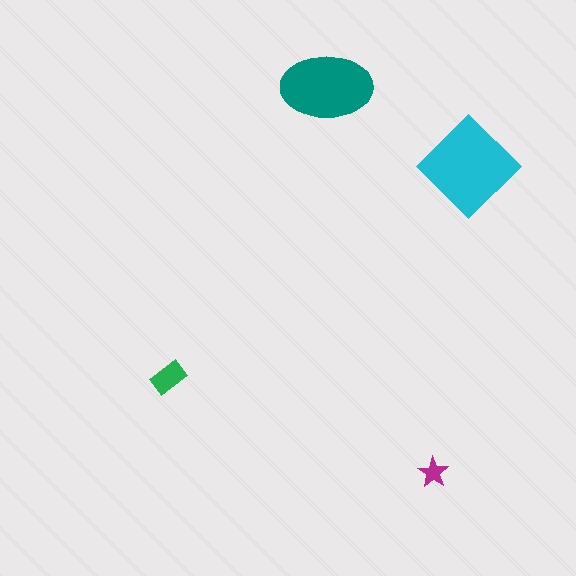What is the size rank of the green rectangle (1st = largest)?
3rd.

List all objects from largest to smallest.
The cyan diamond, the teal ellipse, the green rectangle, the magenta star.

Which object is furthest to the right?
The cyan diamond is rightmost.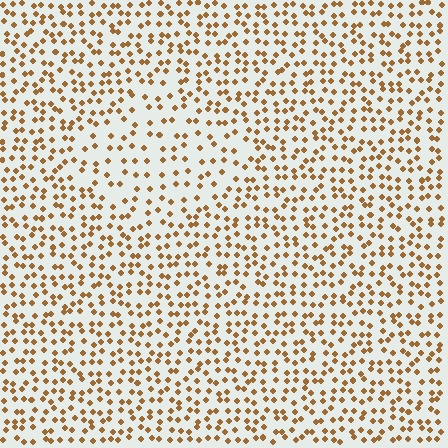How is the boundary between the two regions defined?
The boundary is defined by a change in element density (approximately 1.8x ratio). All elements are the same color, size, and shape.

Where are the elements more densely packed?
The elements are more densely packed outside the diamond boundary.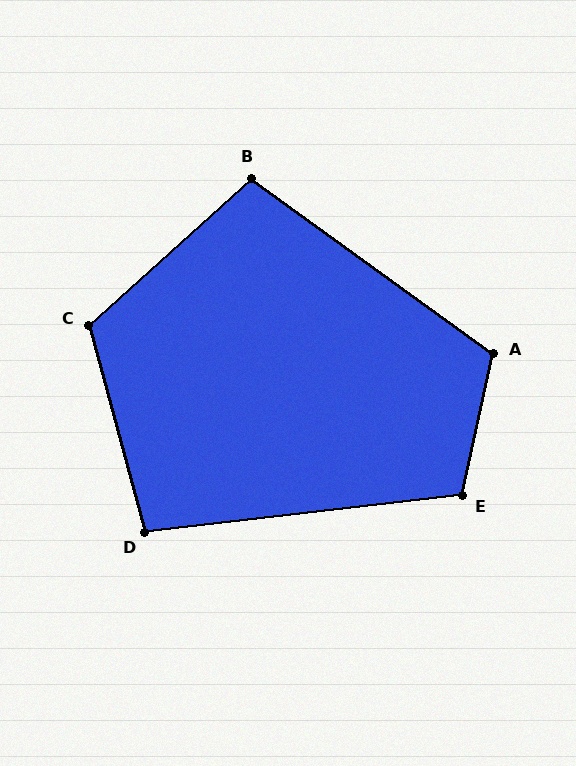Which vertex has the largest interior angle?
C, at approximately 117 degrees.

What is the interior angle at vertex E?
Approximately 109 degrees (obtuse).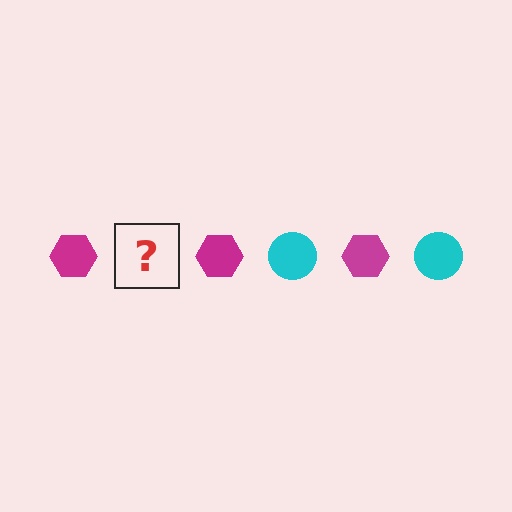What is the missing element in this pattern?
The missing element is a cyan circle.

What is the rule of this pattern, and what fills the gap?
The rule is that the pattern alternates between magenta hexagon and cyan circle. The gap should be filled with a cyan circle.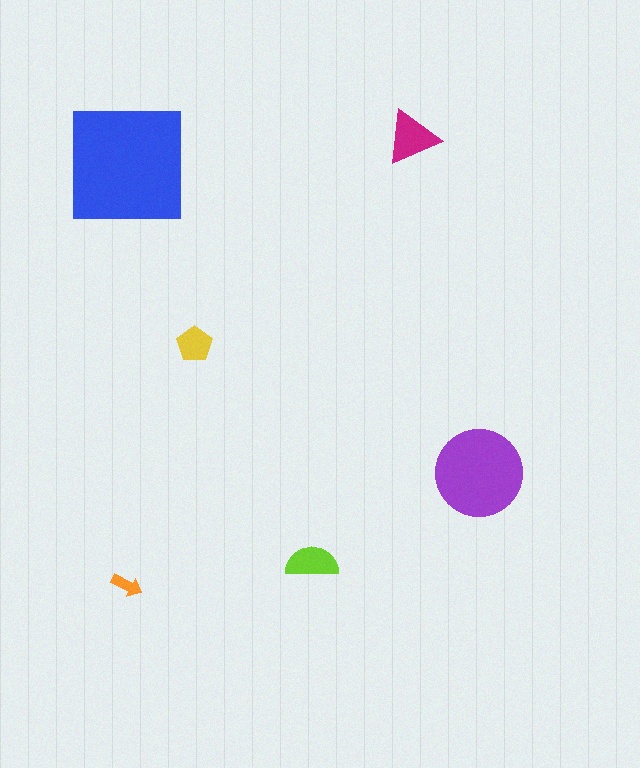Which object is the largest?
The blue square.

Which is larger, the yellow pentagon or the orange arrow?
The yellow pentagon.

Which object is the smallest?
The orange arrow.